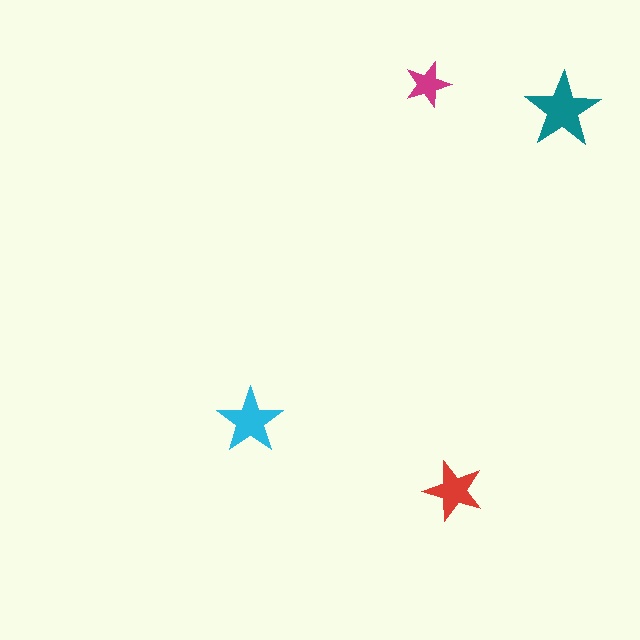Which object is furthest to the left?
The cyan star is leftmost.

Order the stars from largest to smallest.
the teal one, the cyan one, the red one, the magenta one.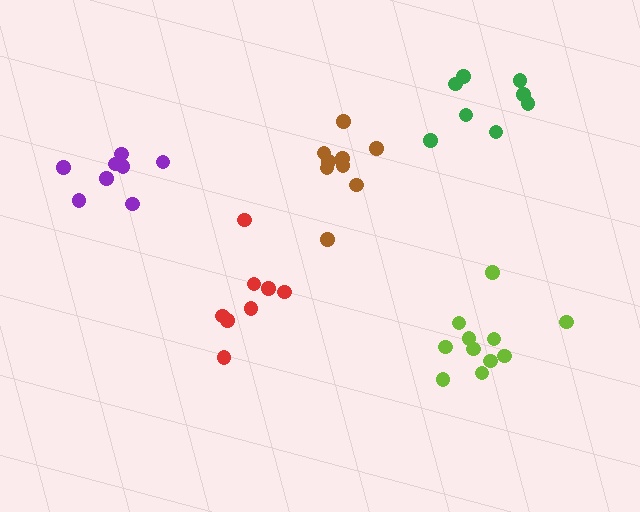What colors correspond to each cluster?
The clusters are colored: red, green, lime, purple, brown.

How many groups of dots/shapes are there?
There are 5 groups.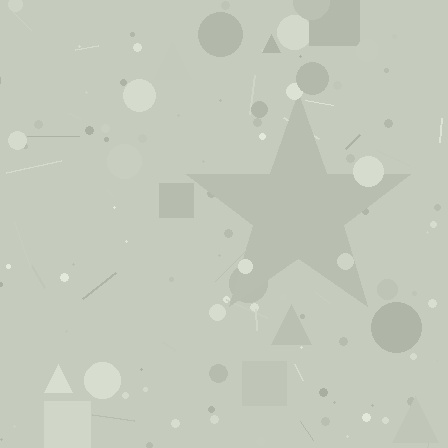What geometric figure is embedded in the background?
A star is embedded in the background.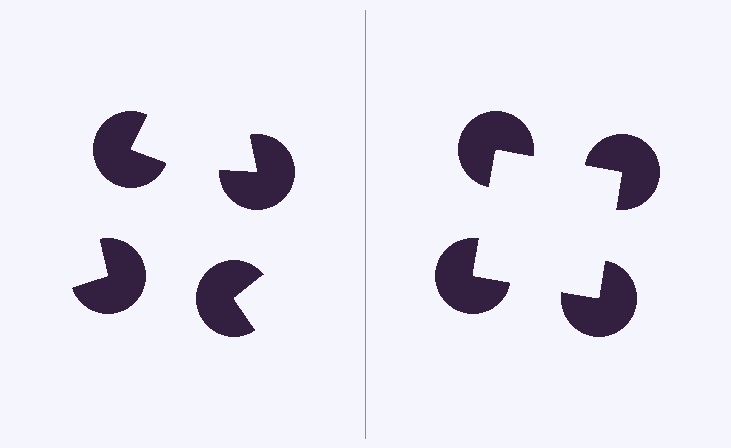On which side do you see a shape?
An illusory square appears on the right side. On the left side the wedge cuts are rotated, so no coherent shape forms.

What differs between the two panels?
The pac-man discs are positioned identically on both sides; only the wedge orientations differ. On the right they align to a square; on the left they are misaligned.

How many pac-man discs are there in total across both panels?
8 — 4 on each side.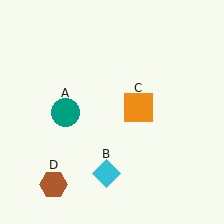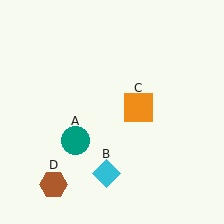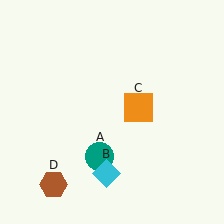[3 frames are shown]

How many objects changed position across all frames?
1 object changed position: teal circle (object A).